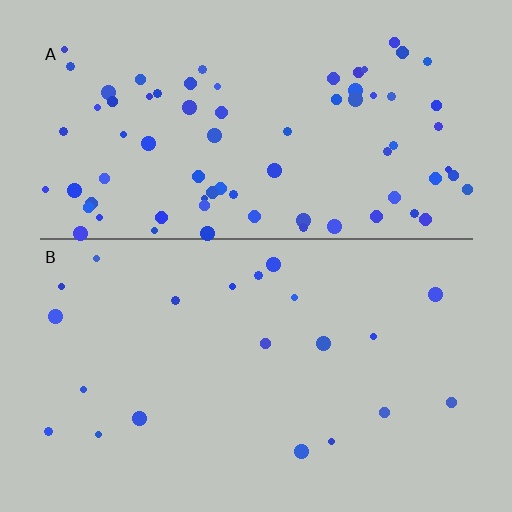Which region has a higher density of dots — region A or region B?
A (the top).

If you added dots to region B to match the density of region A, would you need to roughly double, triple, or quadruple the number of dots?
Approximately quadruple.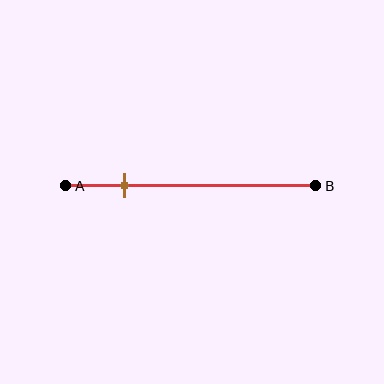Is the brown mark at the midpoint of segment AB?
No, the mark is at about 25% from A, not at the 50% midpoint.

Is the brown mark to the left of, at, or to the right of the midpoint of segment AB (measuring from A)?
The brown mark is to the left of the midpoint of segment AB.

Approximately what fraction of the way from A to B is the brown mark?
The brown mark is approximately 25% of the way from A to B.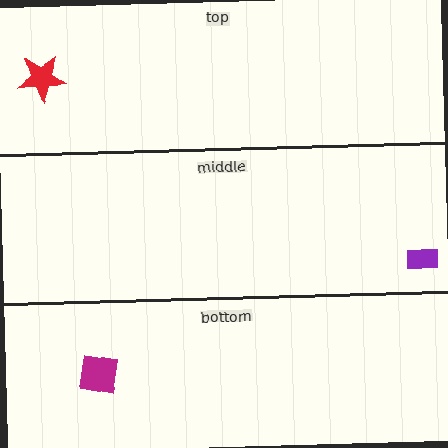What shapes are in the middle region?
The purple rectangle.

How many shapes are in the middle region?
1.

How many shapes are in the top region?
1.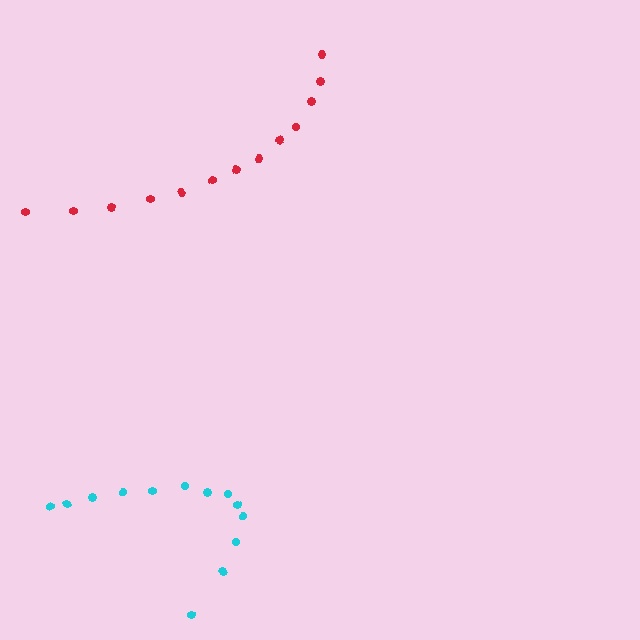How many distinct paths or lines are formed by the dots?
There are 2 distinct paths.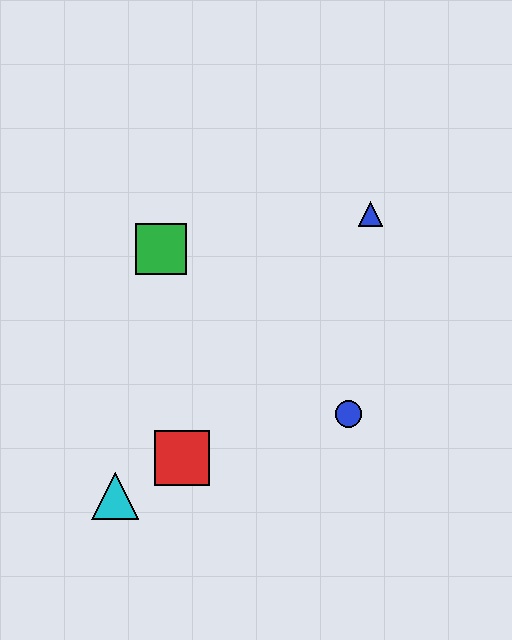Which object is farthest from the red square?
The blue triangle is farthest from the red square.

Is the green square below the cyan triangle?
No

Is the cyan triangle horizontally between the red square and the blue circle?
No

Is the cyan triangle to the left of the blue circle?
Yes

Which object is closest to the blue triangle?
The blue circle is closest to the blue triangle.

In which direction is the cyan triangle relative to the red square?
The cyan triangle is to the left of the red square.